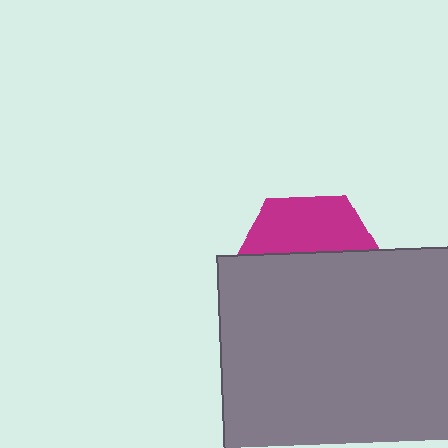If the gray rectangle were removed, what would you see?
You would see the complete magenta hexagon.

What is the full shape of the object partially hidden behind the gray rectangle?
The partially hidden object is a magenta hexagon.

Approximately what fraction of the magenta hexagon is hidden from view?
Roughly 62% of the magenta hexagon is hidden behind the gray rectangle.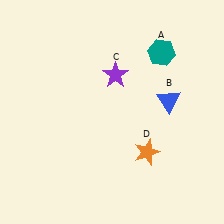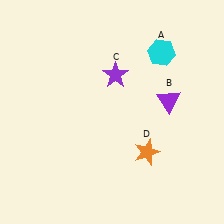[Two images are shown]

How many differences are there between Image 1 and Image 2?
There are 2 differences between the two images.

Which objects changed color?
A changed from teal to cyan. B changed from blue to purple.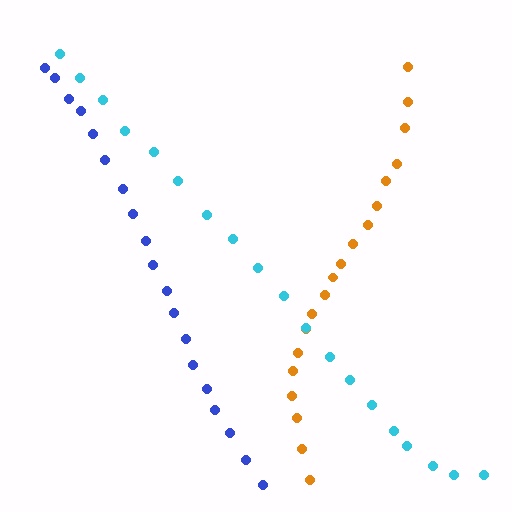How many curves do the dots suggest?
There are 3 distinct paths.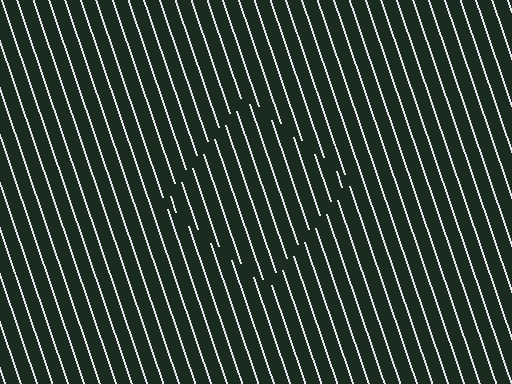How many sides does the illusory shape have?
4 sides — the line-ends trace a square.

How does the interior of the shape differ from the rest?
The interior of the shape contains the same grating, shifted by half a period — the contour is defined by the phase discontinuity where line-ends from the inner and outer gratings abut.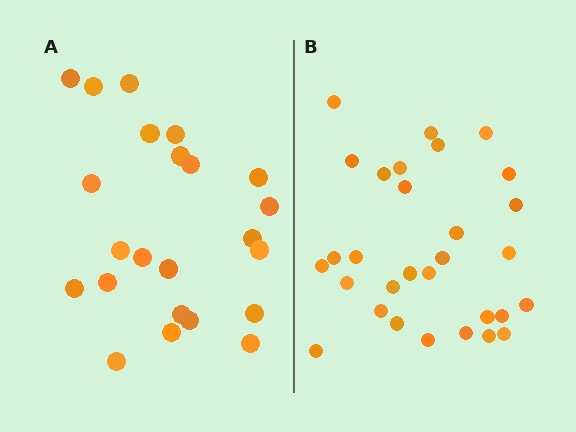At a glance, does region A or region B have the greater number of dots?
Region B (the right region) has more dots.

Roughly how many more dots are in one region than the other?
Region B has roughly 8 or so more dots than region A.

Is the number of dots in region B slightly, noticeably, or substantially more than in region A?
Region B has noticeably more, but not dramatically so. The ratio is roughly 1.3 to 1.